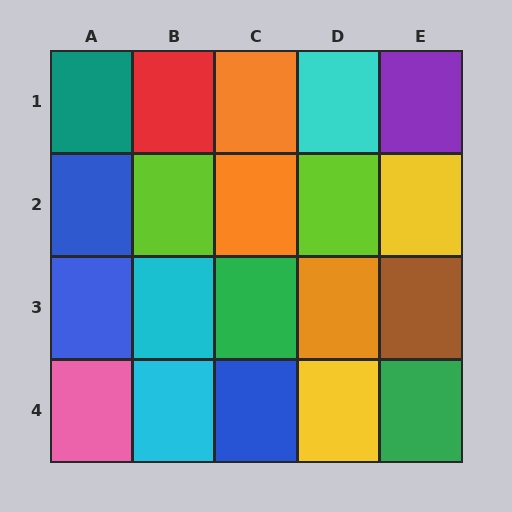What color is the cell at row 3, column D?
Orange.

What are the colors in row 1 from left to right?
Teal, red, orange, cyan, purple.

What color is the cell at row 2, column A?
Blue.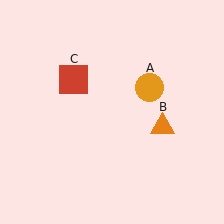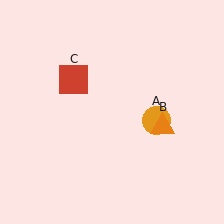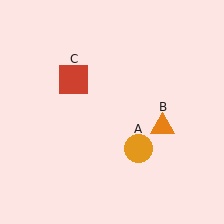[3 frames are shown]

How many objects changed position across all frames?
1 object changed position: orange circle (object A).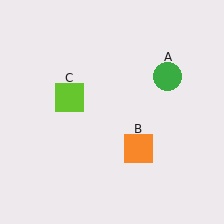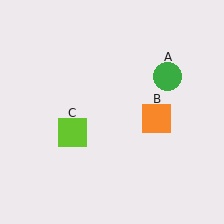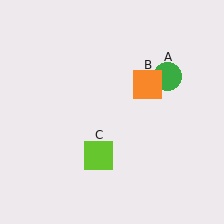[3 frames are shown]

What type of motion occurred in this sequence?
The orange square (object B), lime square (object C) rotated counterclockwise around the center of the scene.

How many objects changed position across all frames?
2 objects changed position: orange square (object B), lime square (object C).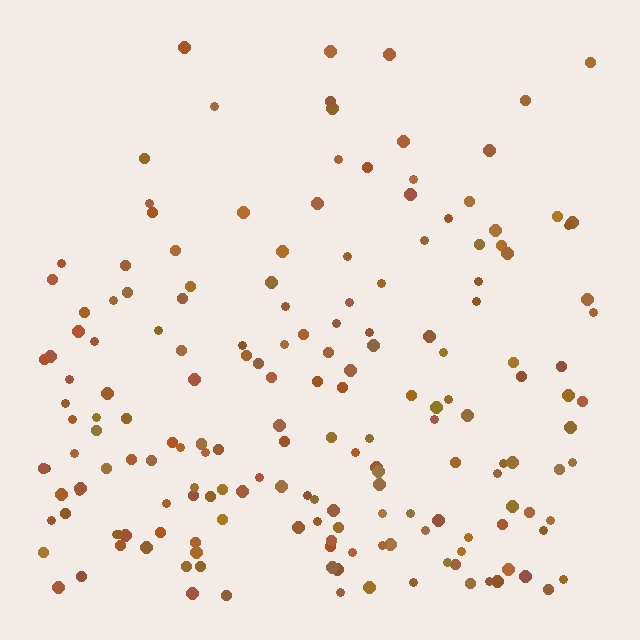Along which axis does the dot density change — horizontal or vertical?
Vertical.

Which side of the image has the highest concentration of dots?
The bottom.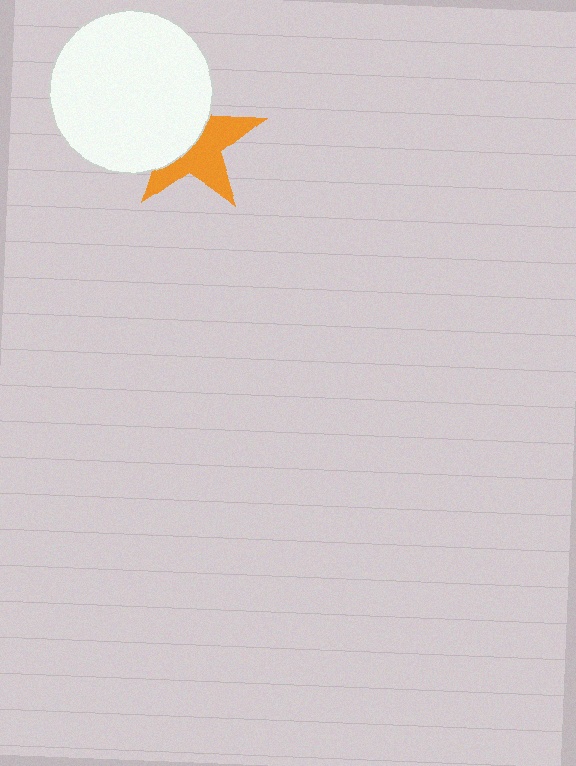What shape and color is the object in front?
The object in front is a white circle.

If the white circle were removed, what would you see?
You would see the complete orange star.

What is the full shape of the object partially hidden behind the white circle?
The partially hidden object is an orange star.